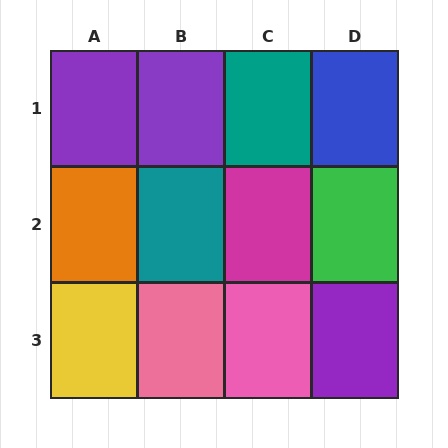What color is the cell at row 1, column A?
Purple.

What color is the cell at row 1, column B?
Purple.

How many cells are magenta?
1 cell is magenta.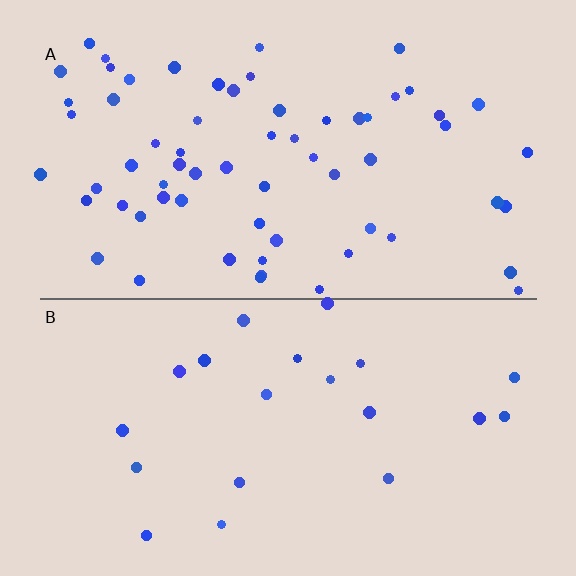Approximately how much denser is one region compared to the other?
Approximately 3.1× — region A over region B.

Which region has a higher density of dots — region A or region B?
A (the top).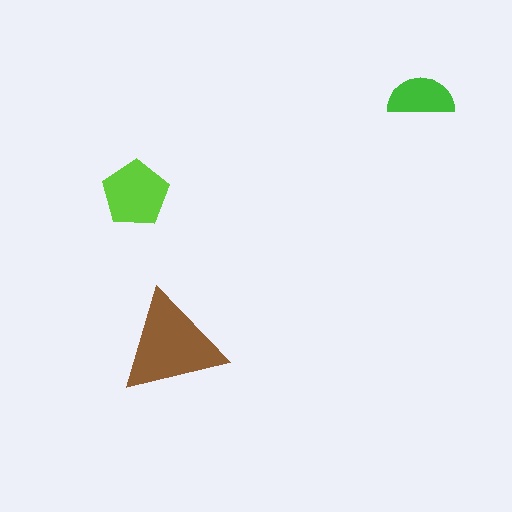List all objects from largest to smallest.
The brown triangle, the lime pentagon, the green semicircle.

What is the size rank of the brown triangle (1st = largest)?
1st.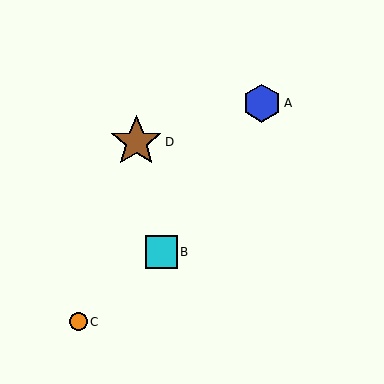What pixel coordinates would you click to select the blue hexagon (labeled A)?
Click at (262, 103) to select the blue hexagon A.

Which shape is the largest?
The brown star (labeled D) is the largest.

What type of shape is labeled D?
Shape D is a brown star.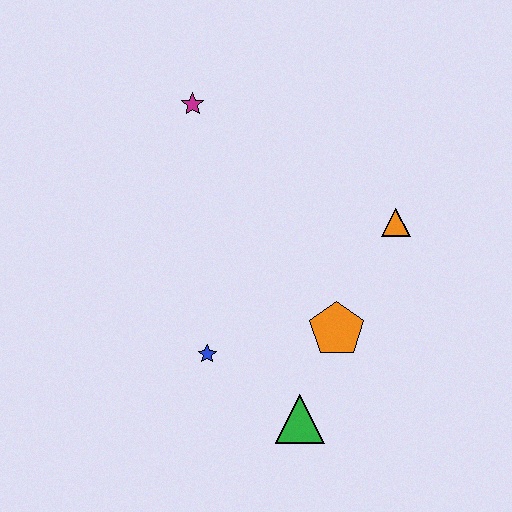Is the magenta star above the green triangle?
Yes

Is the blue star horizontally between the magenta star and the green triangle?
Yes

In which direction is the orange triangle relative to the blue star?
The orange triangle is to the right of the blue star.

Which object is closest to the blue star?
The green triangle is closest to the blue star.